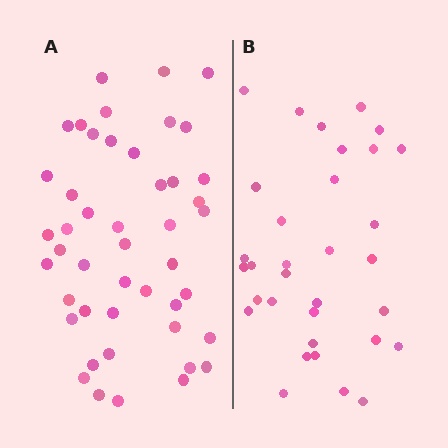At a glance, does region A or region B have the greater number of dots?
Region A (the left region) has more dots.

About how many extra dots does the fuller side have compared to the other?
Region A has approximately 15 more dots than region B.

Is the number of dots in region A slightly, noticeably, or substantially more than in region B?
Region A has noticeably more, but not dramatically so. The ratio is roughly 1.4 to 1.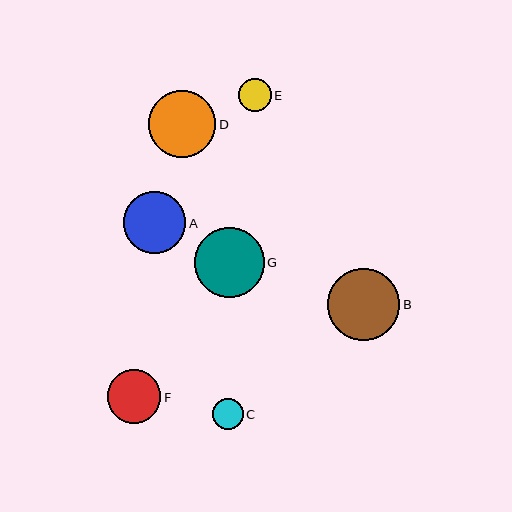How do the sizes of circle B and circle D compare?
Circle B and circle D are approximately the same size.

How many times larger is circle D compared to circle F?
Circle D is approximately 1.3 times the size of circle F.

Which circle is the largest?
Circle B is the largest with a size of approximately 72 pixels.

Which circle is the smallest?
Circle C is the smallest with a size of approximately 31 pixels.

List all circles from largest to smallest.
From largest to smallest: B, G, D, A, F, E, C.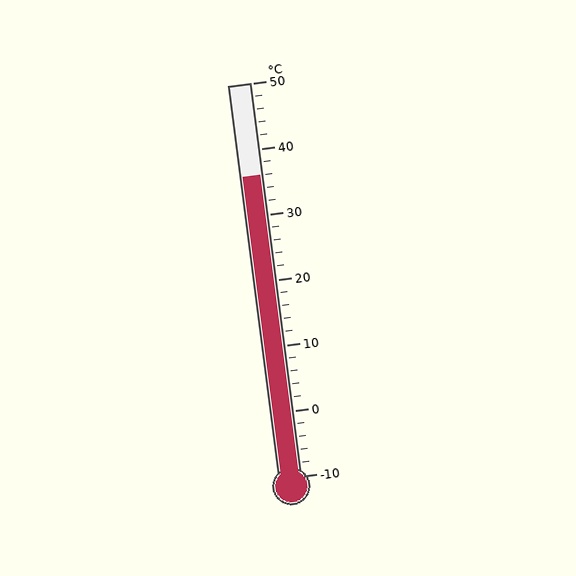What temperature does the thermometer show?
The thermometer shows approximately 36°C.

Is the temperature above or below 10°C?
The temperature is above 10°C.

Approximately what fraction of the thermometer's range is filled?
The thermometer is filled to approximately 75% of its range.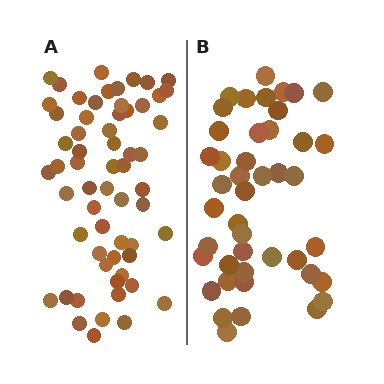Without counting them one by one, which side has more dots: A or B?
Region A (the left region) has more dots.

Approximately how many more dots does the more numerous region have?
Region A has approximately 15 more dots than region B.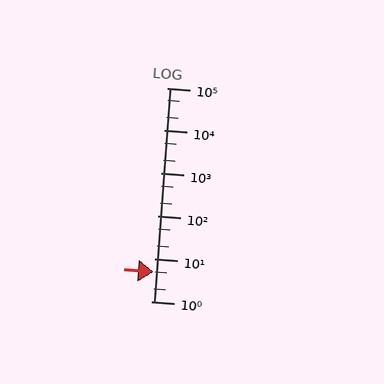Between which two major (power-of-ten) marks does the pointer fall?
The pointer is between 1 and 10.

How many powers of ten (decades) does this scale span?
The scale spans 5 decades, from 1 to 100000.